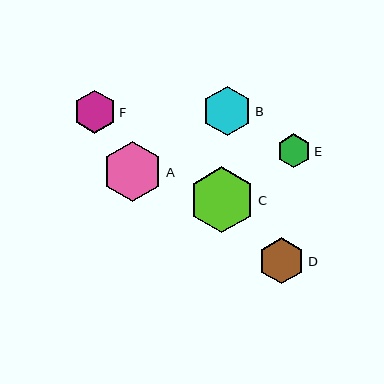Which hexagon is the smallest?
Hexagon E is the smallest with a size of approximately 34 pixels.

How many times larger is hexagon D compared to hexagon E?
Hexagon D is approximately 1.4 times the size of hexagon E.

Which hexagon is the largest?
Hexagon C is the largest with a size of approximately 66 pixels.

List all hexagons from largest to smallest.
From largest to smallest: C, A, B, D, F, E.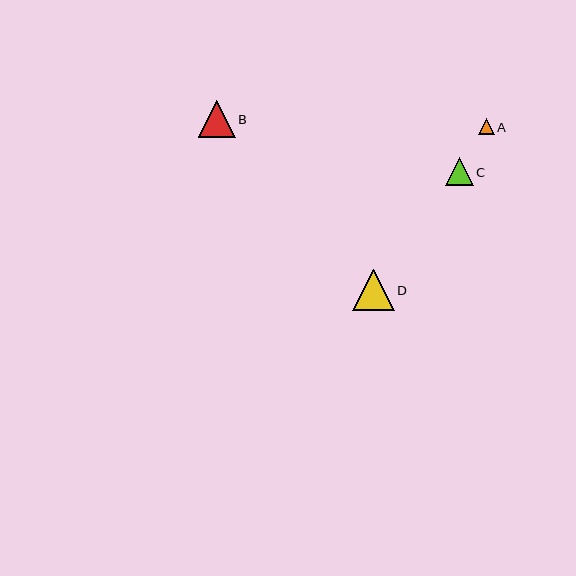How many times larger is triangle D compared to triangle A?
Triangle D is approximately 2.6 times the size of triangle A.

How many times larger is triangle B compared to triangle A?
Triangle B is approximately 2.3 times the size of triangle A.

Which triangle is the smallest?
Triangle A is the smallest with a size of approximately 16 pixels.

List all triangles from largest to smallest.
From largest to smallest: D, B, C, A.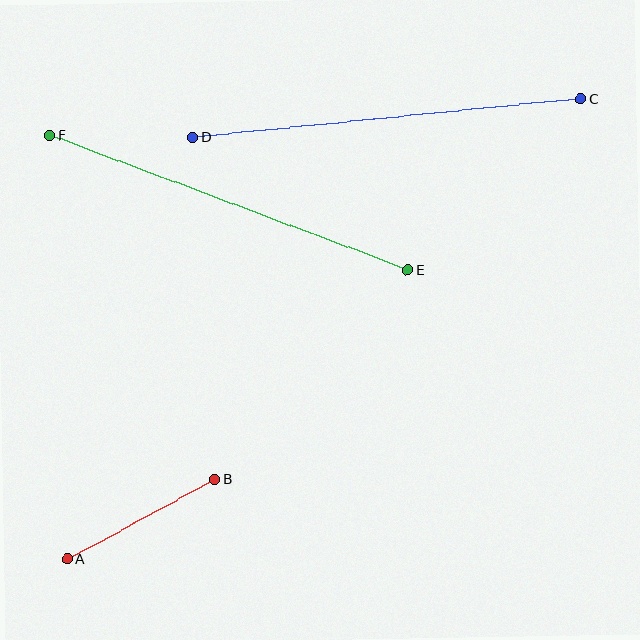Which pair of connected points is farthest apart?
Points C and D are farthest apart.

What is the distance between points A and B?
The distance is approximately 167 pixels.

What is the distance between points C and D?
The distance is approximately 390 pixels.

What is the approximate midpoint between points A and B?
The midpoint is at approximately (141, 519) pixels.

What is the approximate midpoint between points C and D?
The midpoint is at approximately (387, 118) pixels.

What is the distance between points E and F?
The distance is approximately 383 pixels.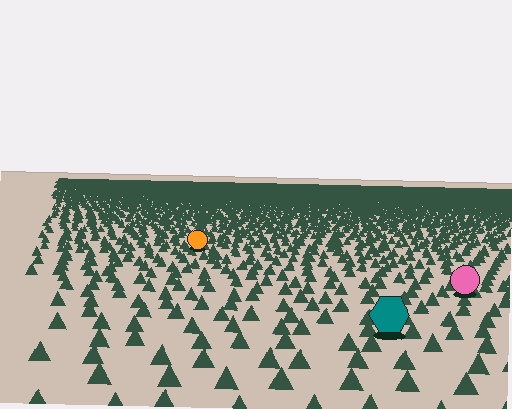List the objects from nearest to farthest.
From nearest to farthest: the teal hexagon, the pink circle, the orange circle.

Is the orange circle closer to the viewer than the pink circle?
No. The pink circle is closer — you can tell from the texture gradient: the ground texture is coarser near it.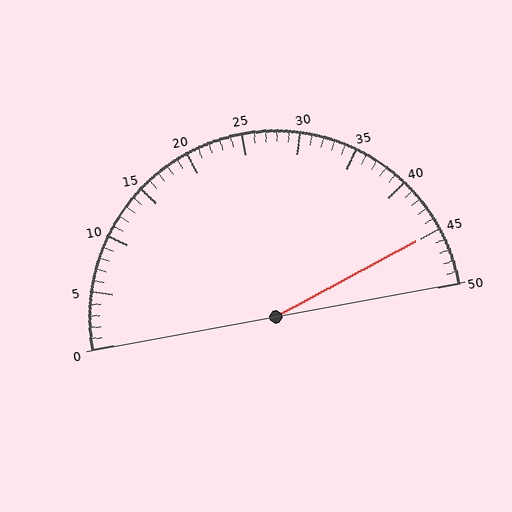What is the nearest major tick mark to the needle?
The nearest major tick mark is 45.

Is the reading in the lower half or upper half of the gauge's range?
The reading is in the upper half of the range (0 to 50).